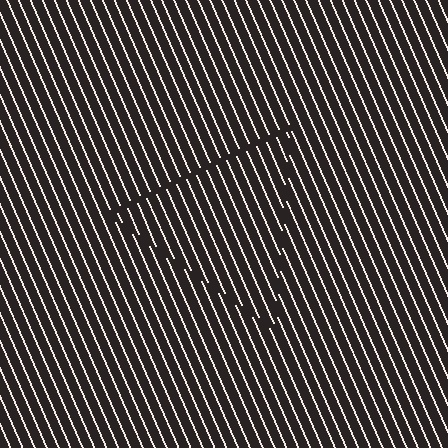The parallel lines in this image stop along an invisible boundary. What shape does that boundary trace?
An illusory triangle. The interior of the shape contains the same grating, shifted by half a period — the contour is defined by the phase discontinuity where line-ends from the inner and outer gratings abut.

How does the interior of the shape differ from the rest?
The interior of the shape contains the same grating, shifted by half a period — the contour is defined by the phase discontinuity where line-ends from the inner and outer gratings abut.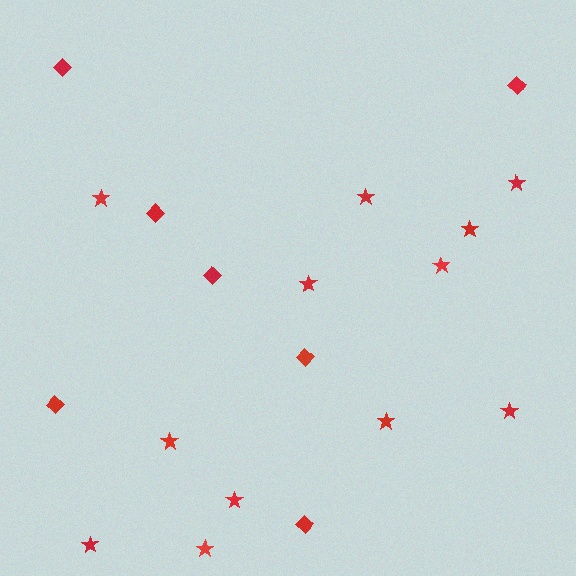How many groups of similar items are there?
There are 2 groups: one group of diamonds (7) and one group of stars (12).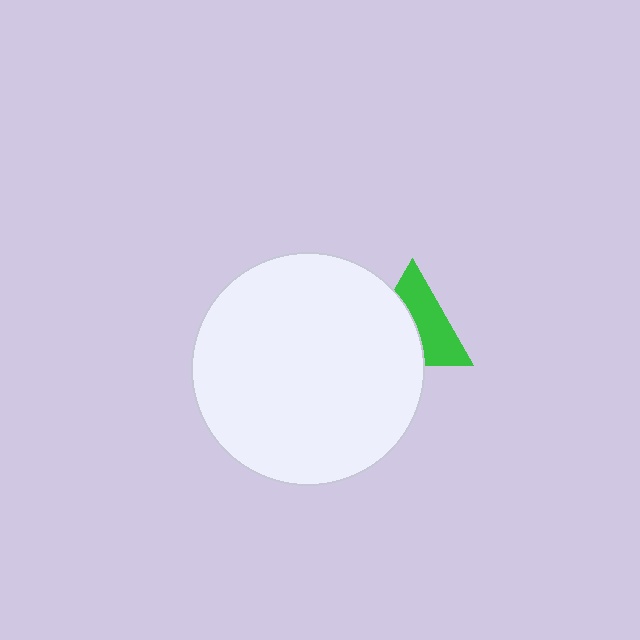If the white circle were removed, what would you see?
You would see the complete green triangle.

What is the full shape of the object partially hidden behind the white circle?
The partially hidden object is a green triangle.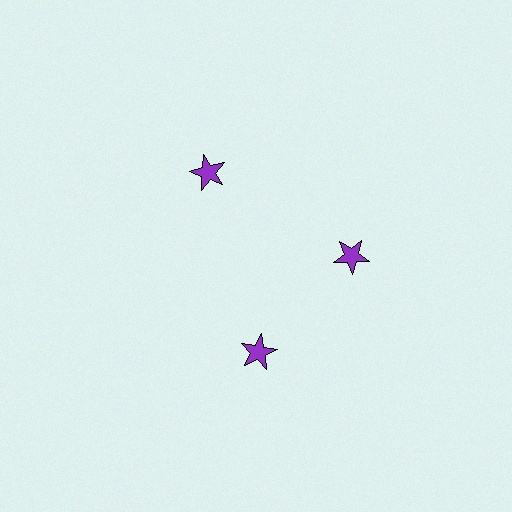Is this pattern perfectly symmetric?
No. The 3 purple stars are arranged in a ring, but one element near the 7 o'clock position is rotated out of alignment along the ring, breaking the 3-fold rotational symmetry.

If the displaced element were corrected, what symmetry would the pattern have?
It would have 3-fold rotational symmetry — the pattern would map onto itself every 120 degrees.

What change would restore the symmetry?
The symmetry would be restored by rotating it back into even spacing with its neighbors so that all 3 stars sit at equal angles and equal distance from the center.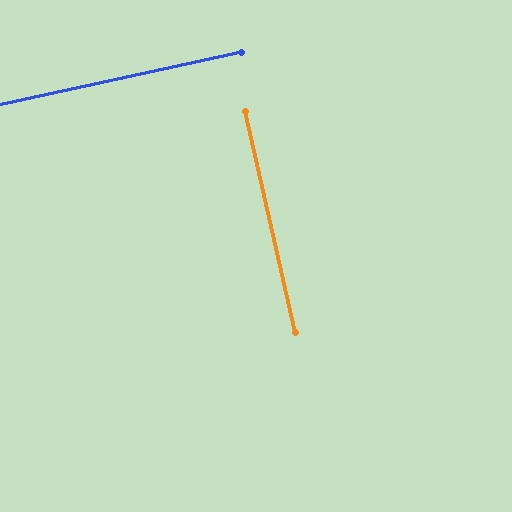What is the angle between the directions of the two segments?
Approximately 90 degrees.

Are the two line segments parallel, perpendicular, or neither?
Perpendicular — they meet at approximately 90°.